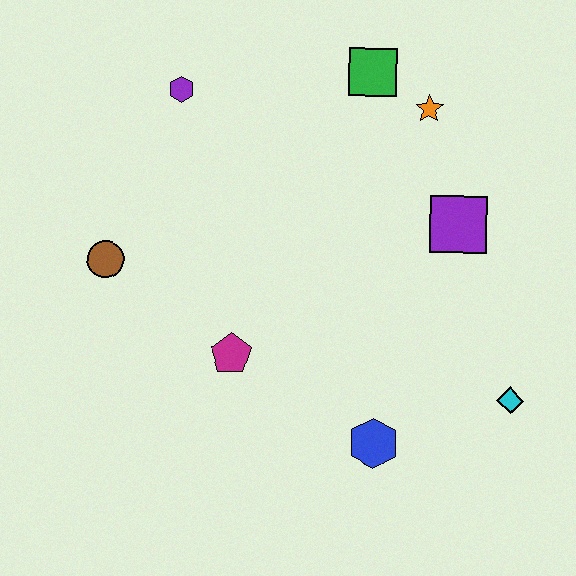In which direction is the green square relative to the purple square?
The green square is above the purple square.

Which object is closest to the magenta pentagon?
The brown circle is closest to the magenta pentagon.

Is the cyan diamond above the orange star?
No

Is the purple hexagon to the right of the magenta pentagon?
No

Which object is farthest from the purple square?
The brown circle is farthest from the purple square.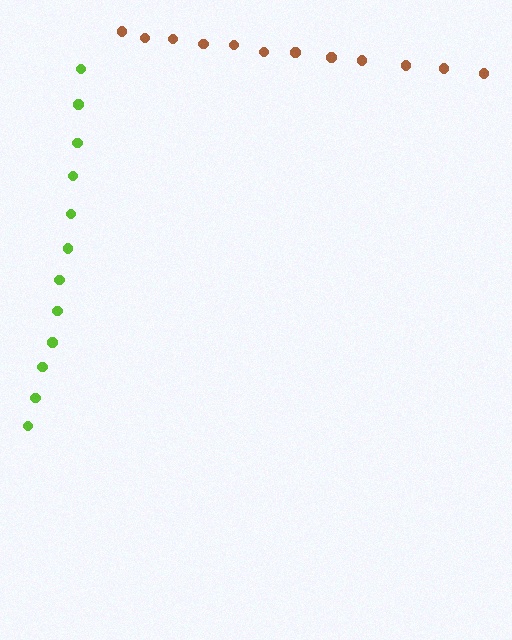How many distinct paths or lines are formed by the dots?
There are 2 distinct paths.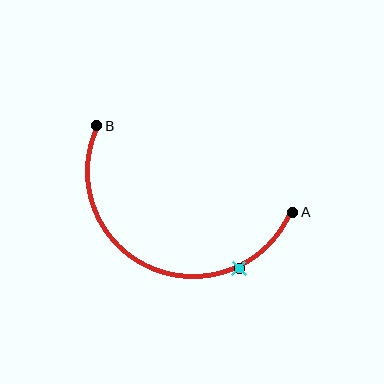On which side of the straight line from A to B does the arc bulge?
The arc bulges below the straight line connecting A and B.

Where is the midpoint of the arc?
The arc midpoint is the point on the curve farthest from the straight line joining A and B. It sits below that line.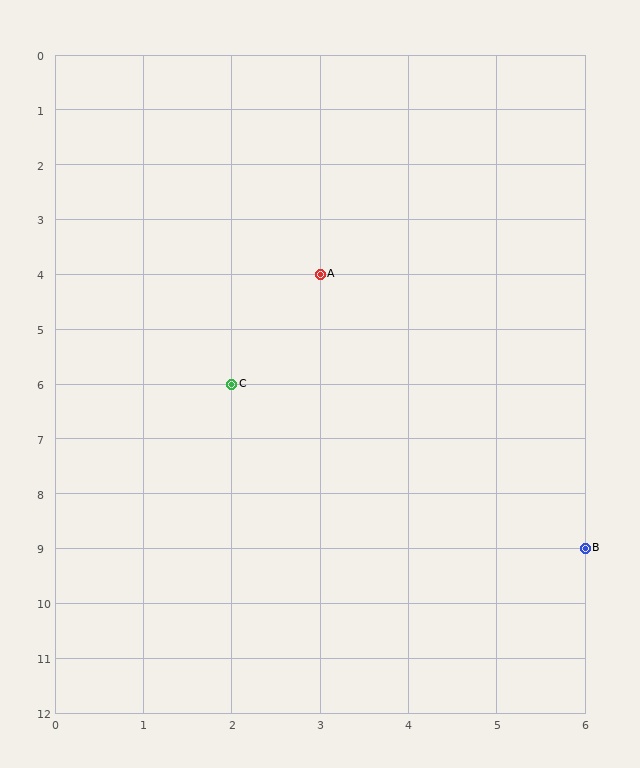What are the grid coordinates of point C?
Point C is at grid coordinates (2, 6).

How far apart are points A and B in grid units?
Points A and B are 3 columns and 5 rows apart (about 5.8 grid units diagonally).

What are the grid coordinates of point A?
Point A is at grid coordinates (3, 4).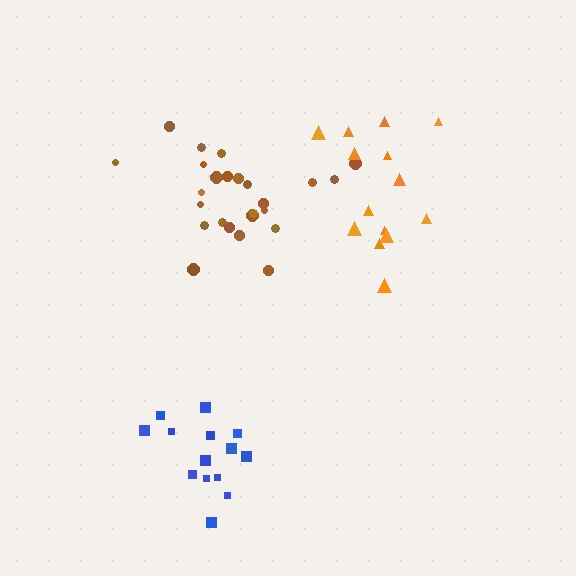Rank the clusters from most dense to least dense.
brown, blue, orange.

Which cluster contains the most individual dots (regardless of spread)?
Brown (25).